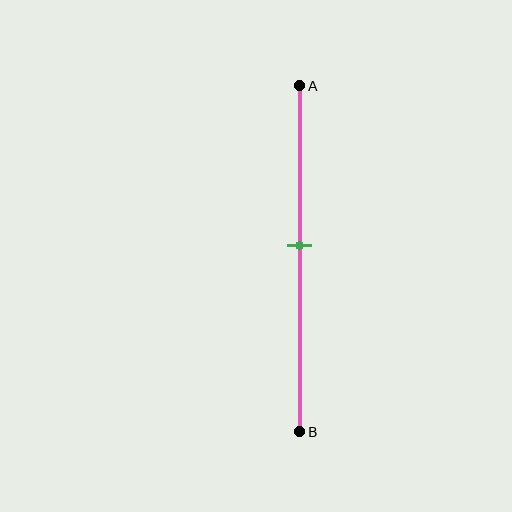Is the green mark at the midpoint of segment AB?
No, the mark is at about 45% from A, not at the 50% midpoint.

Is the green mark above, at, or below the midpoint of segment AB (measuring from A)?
The green mark is above the midpoint of segment AB.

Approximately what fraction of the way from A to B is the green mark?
The green mark is approximately 45% of the way from A to B.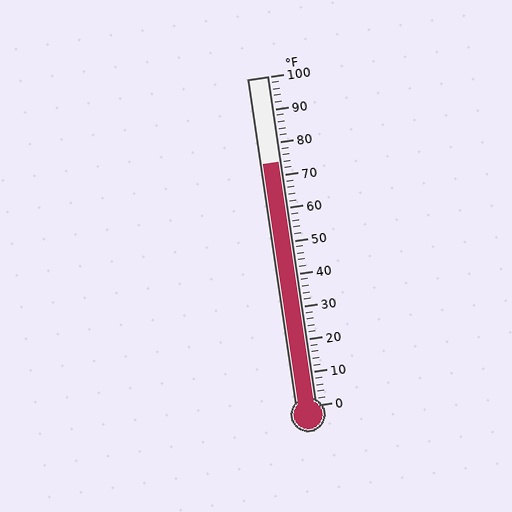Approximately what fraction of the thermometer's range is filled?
The thermometer is filled to approximately 75% of its range.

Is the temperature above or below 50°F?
The temperature is above 50°F.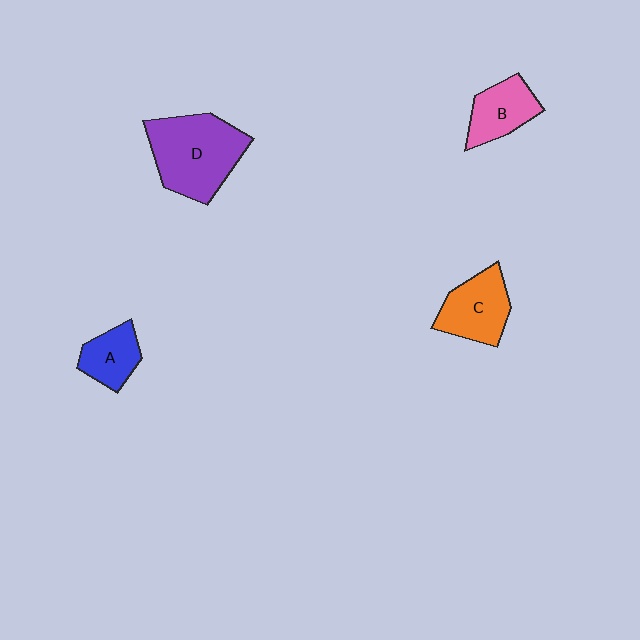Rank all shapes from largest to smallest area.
From largest to smallest: D (purple), C (orange), B (pink), A (blue).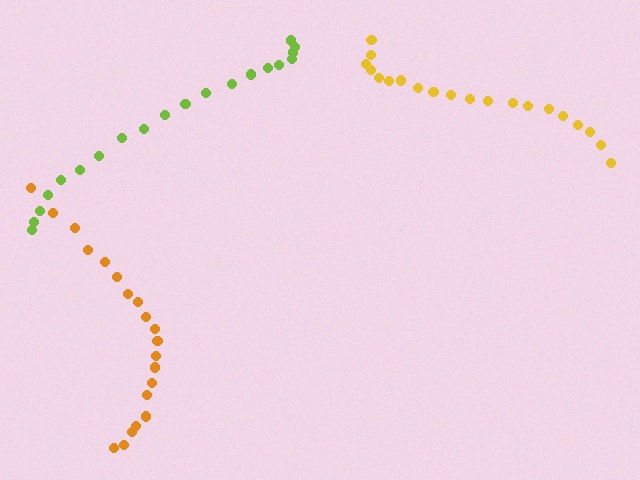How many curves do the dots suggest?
There are 3 distinct paths.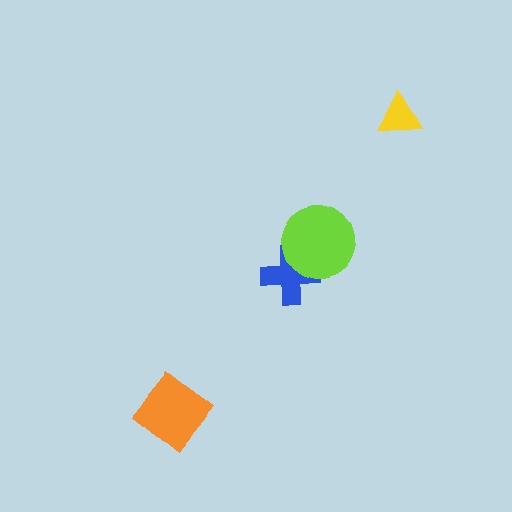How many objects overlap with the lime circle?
1 object overlaps with the lime circle.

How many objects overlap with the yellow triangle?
0 objects overlap with the yellow triangle.